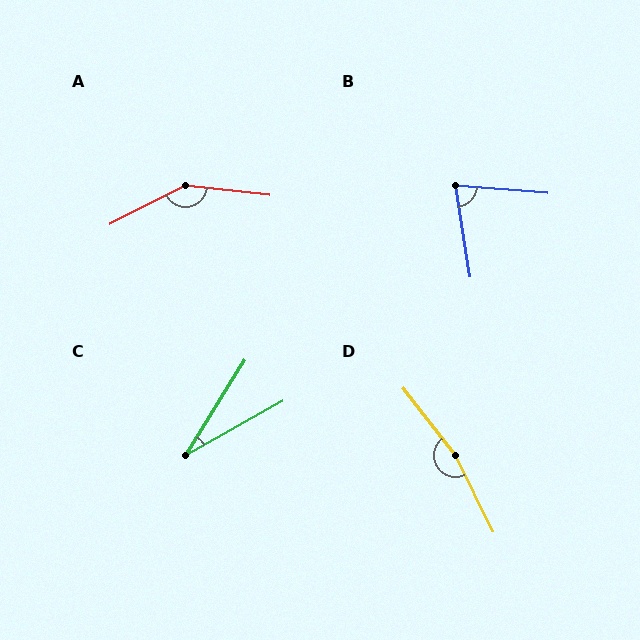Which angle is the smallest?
C, at approximately 29 degrees.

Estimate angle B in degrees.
Approximately 76 degrees.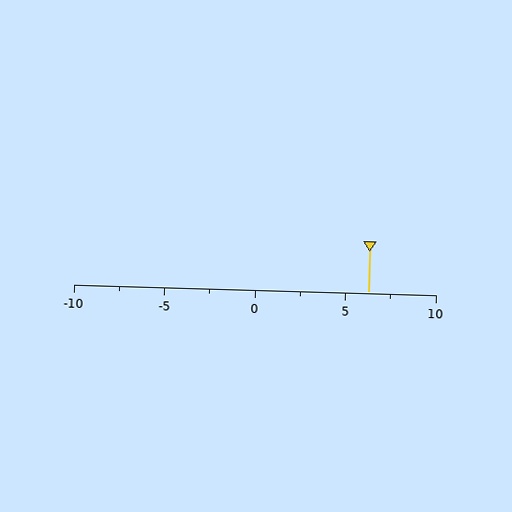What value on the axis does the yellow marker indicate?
The marker indicates approximately 6.2.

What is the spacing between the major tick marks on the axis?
The major ticks are spaced 5 apart.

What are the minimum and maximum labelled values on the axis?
The axis runs from -10 to 10.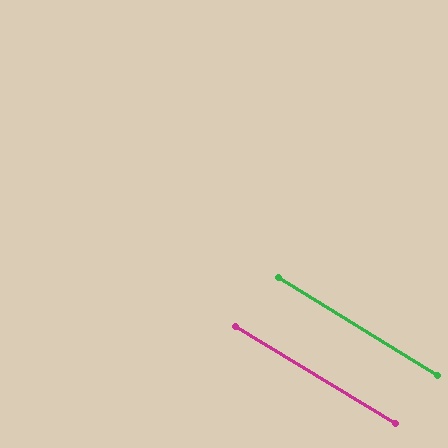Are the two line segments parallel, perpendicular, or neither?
Parallel — their directions differ by only 0.4°.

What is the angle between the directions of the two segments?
Approximately 0 degrees.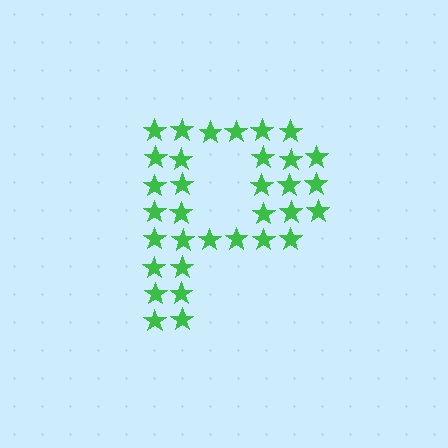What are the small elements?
The small elements are stars.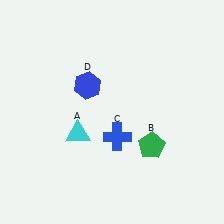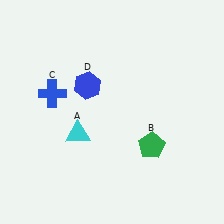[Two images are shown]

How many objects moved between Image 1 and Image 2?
1 object moved between the two images.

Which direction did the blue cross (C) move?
The blue cross (C) moved left.